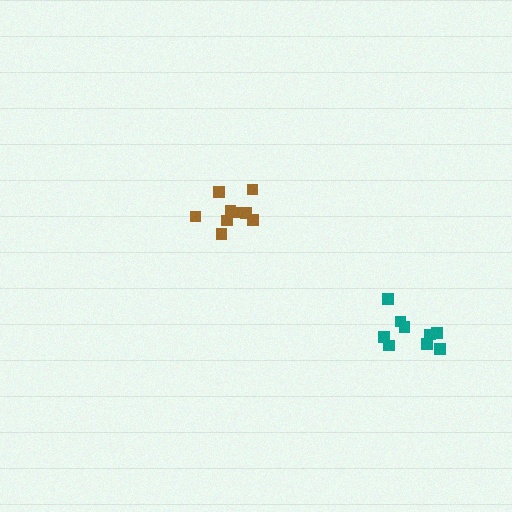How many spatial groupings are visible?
There are 2 spatial groupings.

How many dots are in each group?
Group 1: 9 dots, Group 2: 9 dots (18 total).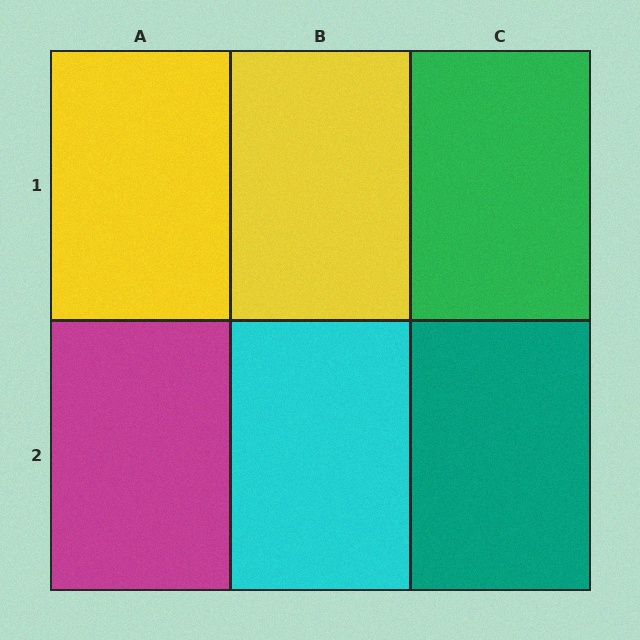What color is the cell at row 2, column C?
Teal.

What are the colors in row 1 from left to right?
Yellow, yellow, green.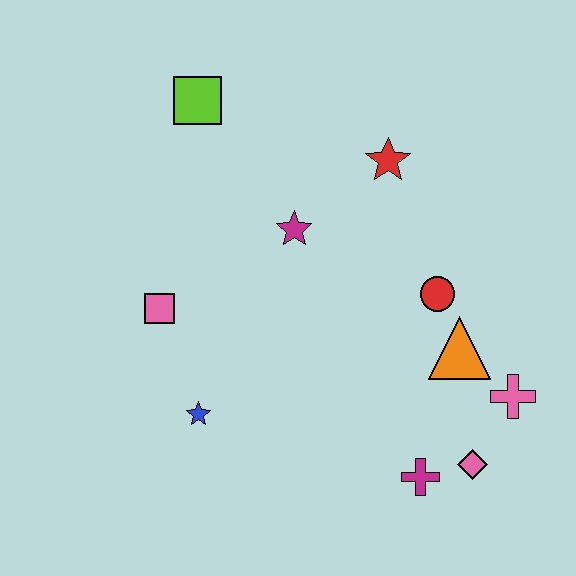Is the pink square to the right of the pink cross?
No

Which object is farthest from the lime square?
The pink diamond is farthest from the lime square.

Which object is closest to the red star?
The magenta star is closest to the red star.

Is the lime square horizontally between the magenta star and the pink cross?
No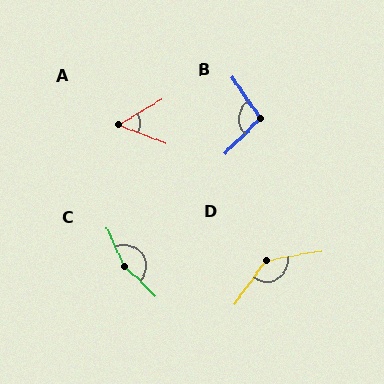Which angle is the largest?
C, at approximately 158 degrees.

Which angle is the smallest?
A, at approximately 52 degrees.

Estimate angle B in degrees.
Approximately 101 degrees.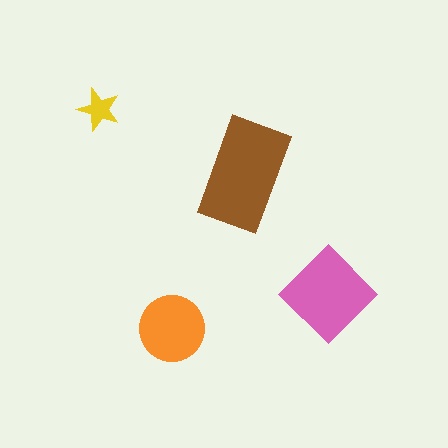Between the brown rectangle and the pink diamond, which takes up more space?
The brown rectangle.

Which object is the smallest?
The yellow star.